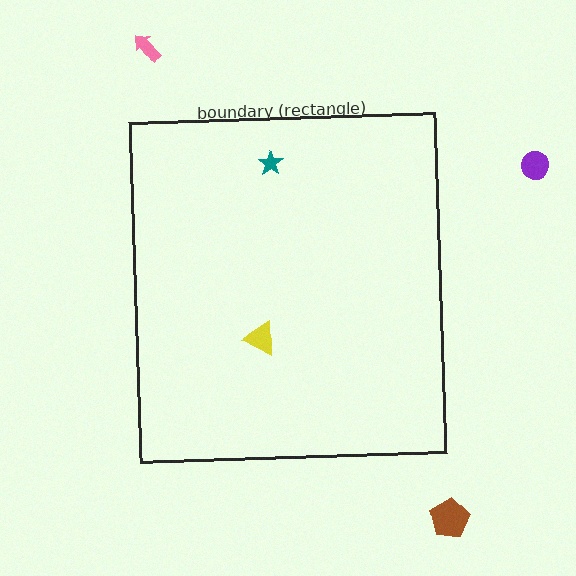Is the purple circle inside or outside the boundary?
Outside.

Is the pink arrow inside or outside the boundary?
Outside.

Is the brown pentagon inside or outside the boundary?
Outside.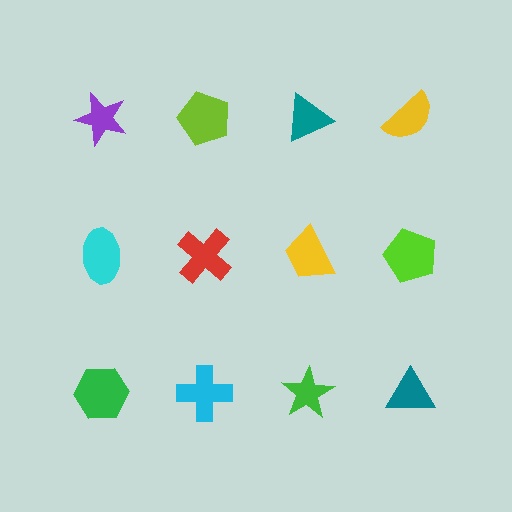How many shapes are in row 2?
4 shapes.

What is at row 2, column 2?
A red cross.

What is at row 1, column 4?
A yellow semicircle.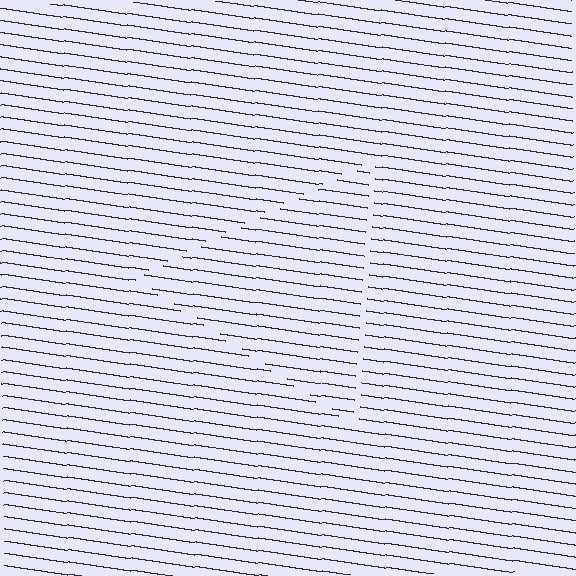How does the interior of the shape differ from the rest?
The interior of the shape contains the same grating, shifted by half a period — the contour is defined by the phase discontinuity where line-ends from the inner and outer gratings abut.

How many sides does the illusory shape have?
3 sides — the line-ends trace a triangle.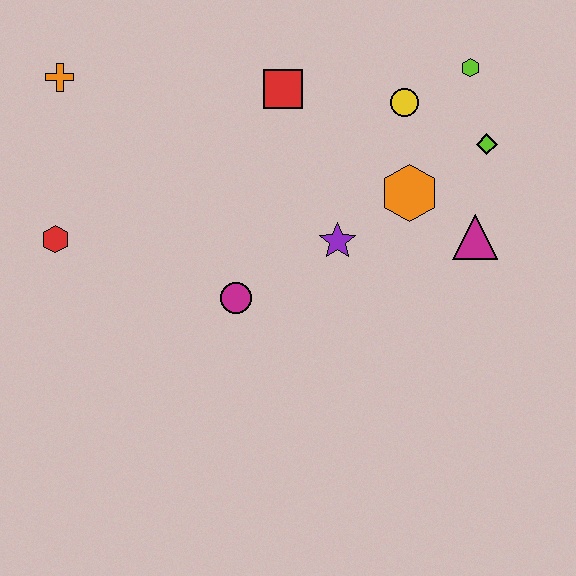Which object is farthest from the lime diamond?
The red hexagon is farthest from the lime diamond.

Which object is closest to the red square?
The yellow circle is closest to the red square.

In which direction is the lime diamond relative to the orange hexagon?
The lime diamond is to the right of the orange hexagon.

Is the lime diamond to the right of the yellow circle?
Yes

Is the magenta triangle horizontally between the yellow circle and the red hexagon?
No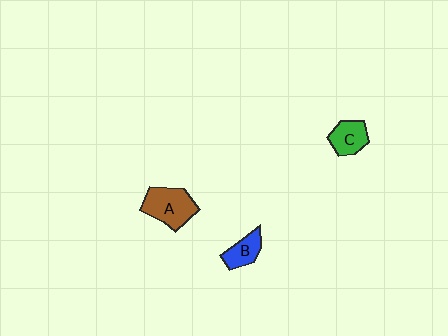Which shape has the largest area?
Shape A (brown).